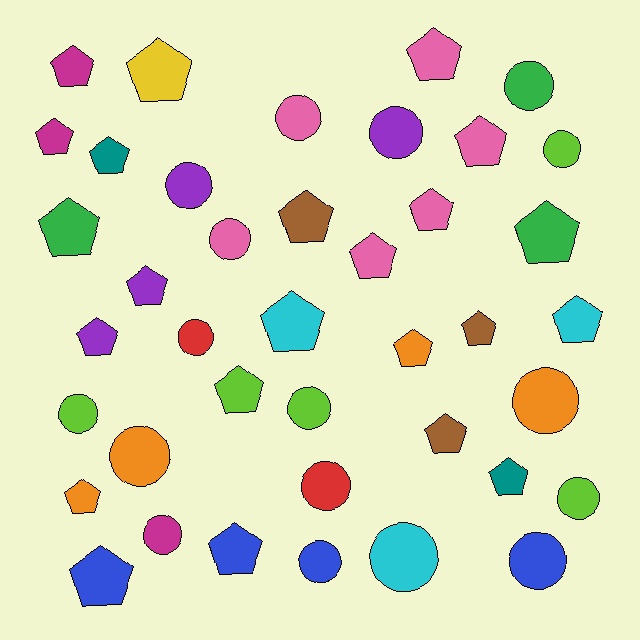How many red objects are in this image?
There are 2 red objects.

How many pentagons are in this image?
There are 23 pentagons.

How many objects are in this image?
There are 40 objects.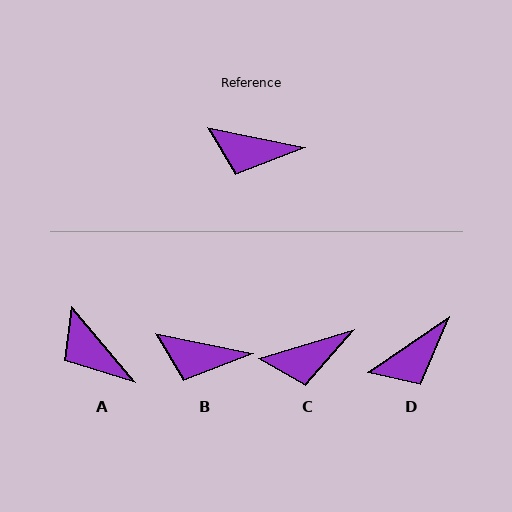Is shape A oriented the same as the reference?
No, it is off by about 38 degrees.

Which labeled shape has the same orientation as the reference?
B.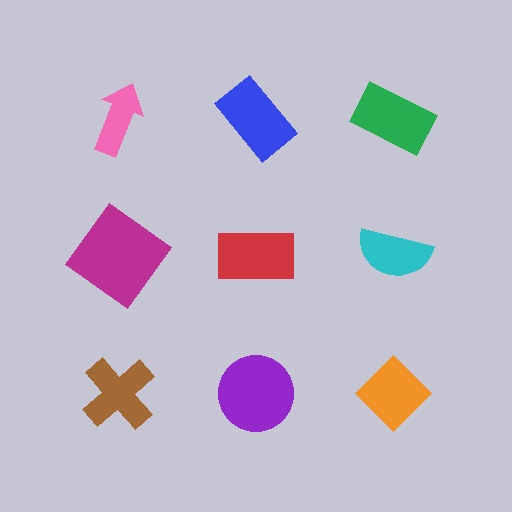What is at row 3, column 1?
A brown cross.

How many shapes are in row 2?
3 shapes.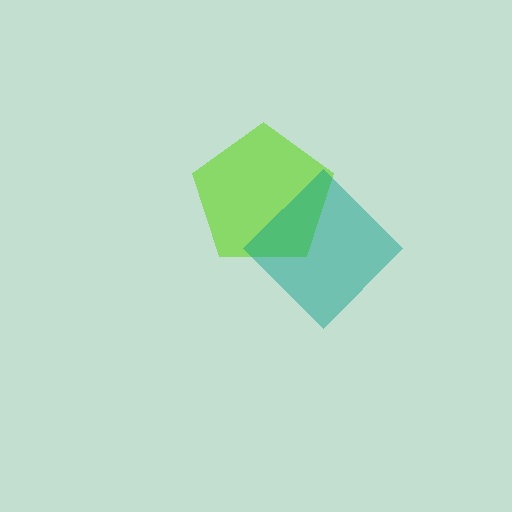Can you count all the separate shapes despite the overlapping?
Yes, there are 2 separate shapes.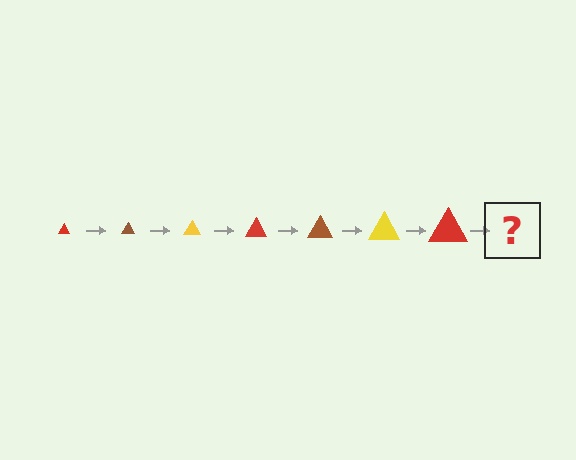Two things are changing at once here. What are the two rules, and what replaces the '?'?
The two rules are that the triangle grows larger each step and the color cycles through red, brown, and yellow. The '?' should be a brown triangle, larger than the previous one.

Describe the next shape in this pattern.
It should be a brown triangle, larger than the previous one.